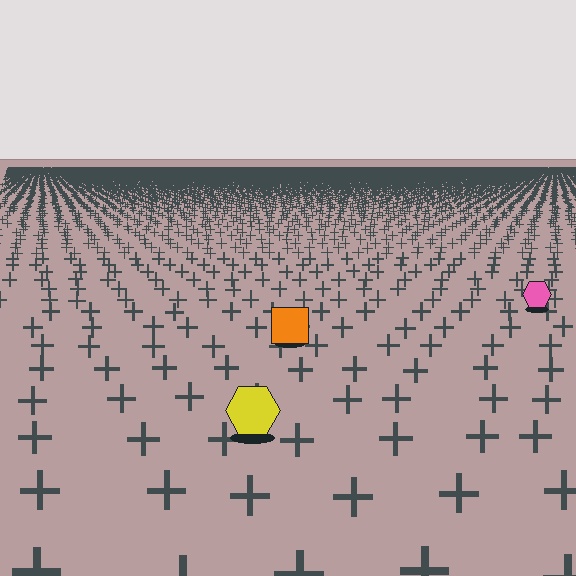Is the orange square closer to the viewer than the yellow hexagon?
No. The yellow hexagon is closer — you can tell from the texture gradient: the ground texture is coarser near it.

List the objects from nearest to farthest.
From nearest to farthest: the yellow hexagon, the orange square, the pink hexagon.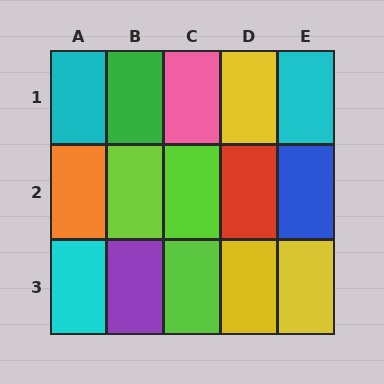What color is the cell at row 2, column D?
Red.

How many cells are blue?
1 cell is blue.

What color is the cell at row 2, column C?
Lime.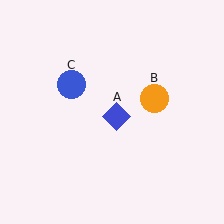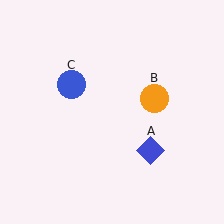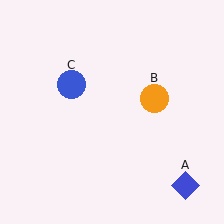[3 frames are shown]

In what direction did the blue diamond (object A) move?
The blue diamond (object A) moved down and to the right.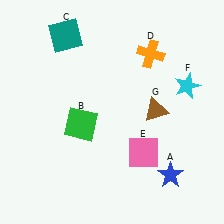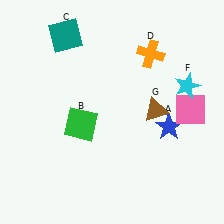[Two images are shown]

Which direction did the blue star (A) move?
The blue star (A) moved up.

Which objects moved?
The objects that moved are: the blue star (A), the pink square (E).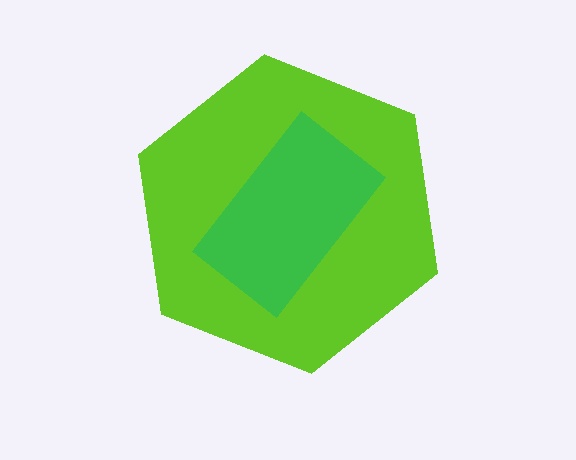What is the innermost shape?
The green rectangle.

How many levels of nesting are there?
2.